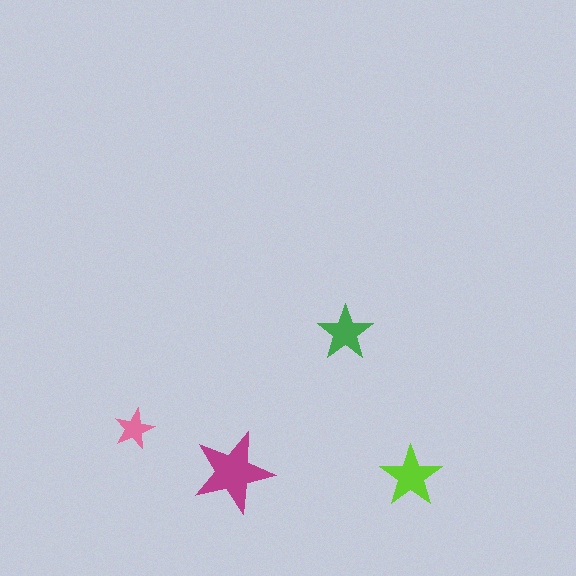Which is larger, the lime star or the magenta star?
The magenta one.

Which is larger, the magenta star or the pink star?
The magenta one.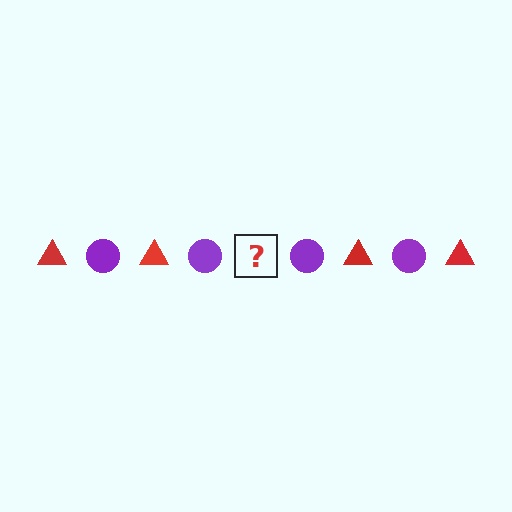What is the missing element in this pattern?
The missing element is a red triangle.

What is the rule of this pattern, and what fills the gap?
The rule is that the pattern alternates between red triangle and purple circle. The gap should be filled with a red triangle.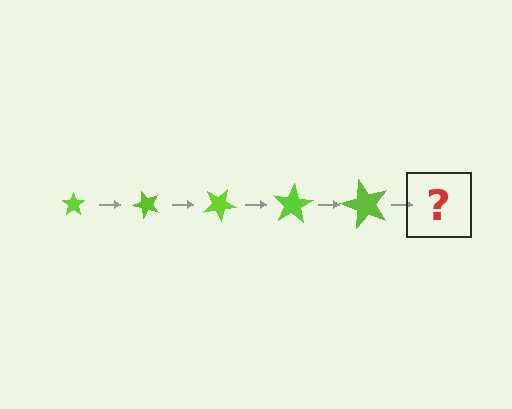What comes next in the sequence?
The next element should be a star, larger than the previous one and rotated 250 degrees from the start.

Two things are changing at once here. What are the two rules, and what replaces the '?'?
The two rules are that the star grows larger each step and it rotates 50 degrees each step. The '?' should be a star, larger than the previous one and rotated 250 degrees from the start.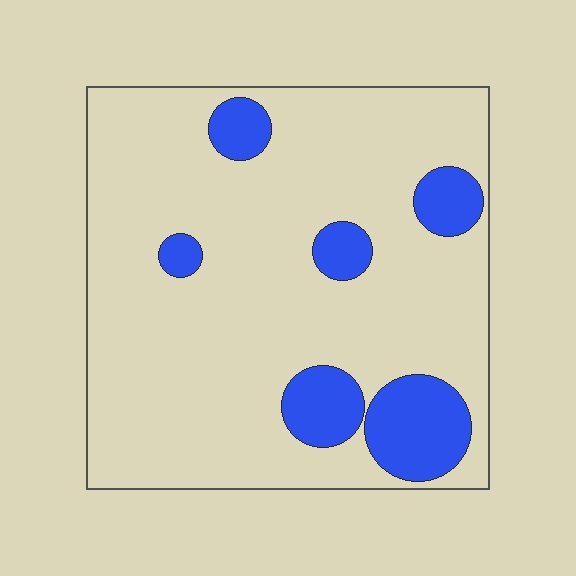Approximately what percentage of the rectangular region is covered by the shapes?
Approximately 15%.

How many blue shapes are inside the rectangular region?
6.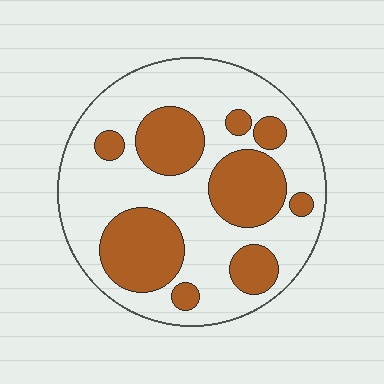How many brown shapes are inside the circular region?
9.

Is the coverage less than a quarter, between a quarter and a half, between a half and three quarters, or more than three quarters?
Between a quarter and a half.